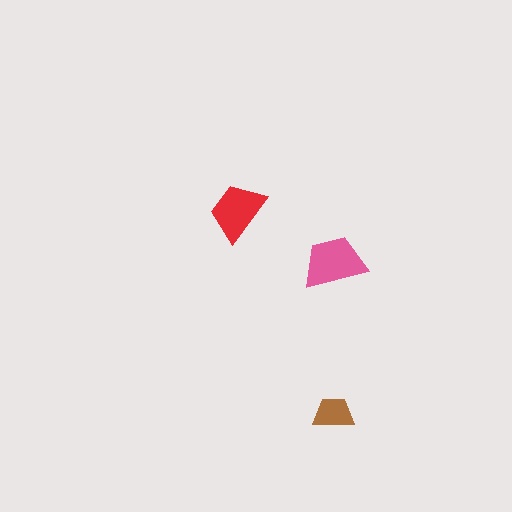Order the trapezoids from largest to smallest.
the pink one, the red one, the brown one.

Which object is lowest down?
The brown trapezoid is bottommost.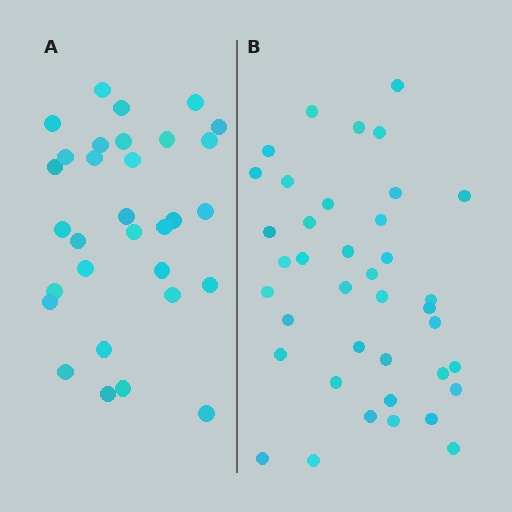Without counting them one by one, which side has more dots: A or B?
Region B (the right region) has more dots.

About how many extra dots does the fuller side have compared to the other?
Region B has roughly 8 or so more dots than region A.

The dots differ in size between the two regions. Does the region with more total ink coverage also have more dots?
No. Region A has more total ink coverage because its dots are larger, but region B actually contains more individual dots. Total area can be misleading — the number of items is what matters here.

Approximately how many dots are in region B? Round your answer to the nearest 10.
About 40 dots. (The exact count is 39, which rounds to 40.)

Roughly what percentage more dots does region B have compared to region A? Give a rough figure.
About 25% more.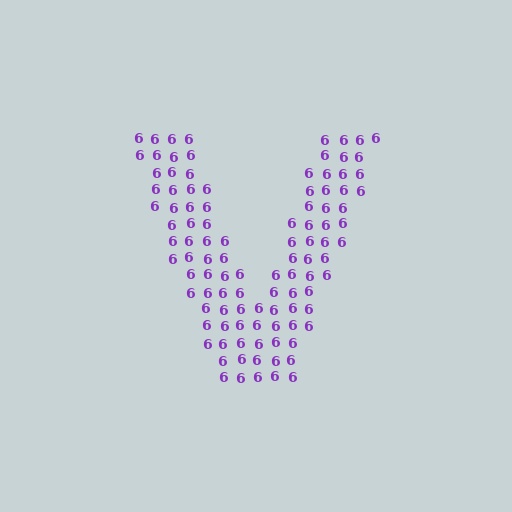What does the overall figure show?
The overall figure shows the letter V.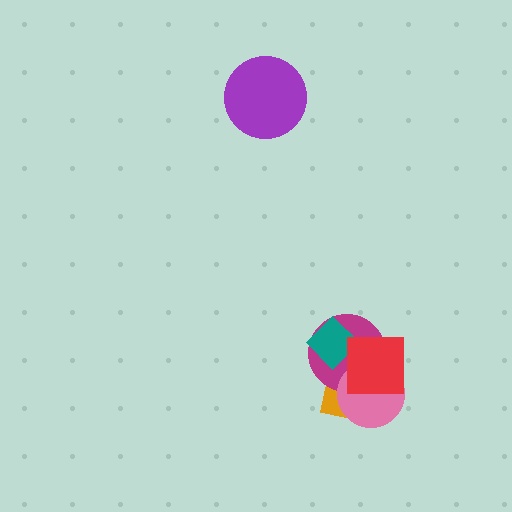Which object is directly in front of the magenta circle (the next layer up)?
The pink circle is directly in front of the magenta circle.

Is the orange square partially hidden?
Yes, it is partially covered by another shape.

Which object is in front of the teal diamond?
The red square is in front of the teal diamond.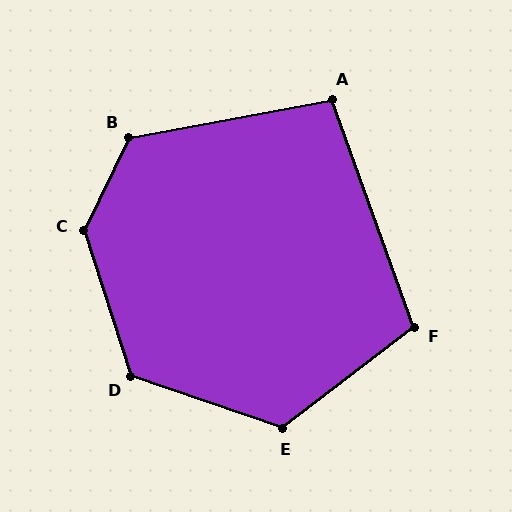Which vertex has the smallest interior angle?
A, at approximately 99 degrees.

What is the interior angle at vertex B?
Approximately 126 degrees (obtuse).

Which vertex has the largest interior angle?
C, at approximately 137 degrees.